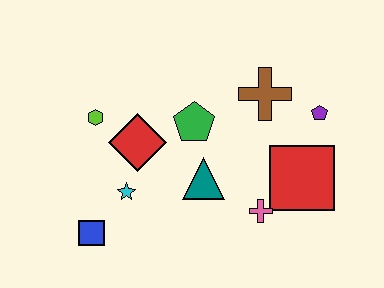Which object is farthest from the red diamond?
The purple pentagon is farthest from the red diamond.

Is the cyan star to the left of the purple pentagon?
Yes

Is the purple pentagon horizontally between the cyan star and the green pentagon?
No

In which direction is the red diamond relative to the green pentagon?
The red diamond is to the left of the green pentagon.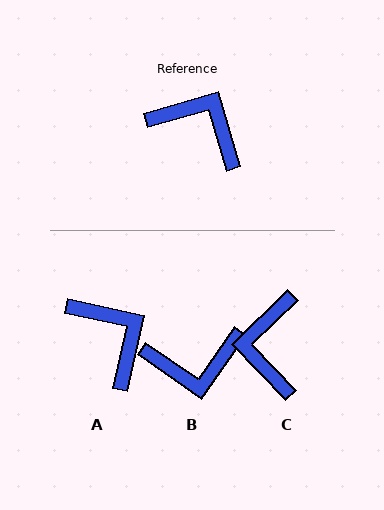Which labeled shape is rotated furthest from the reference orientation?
B, about 141 degrees away.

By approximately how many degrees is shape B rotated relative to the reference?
Approximately 141 degrees clockwise.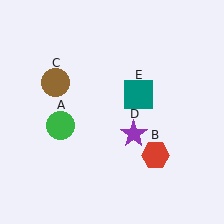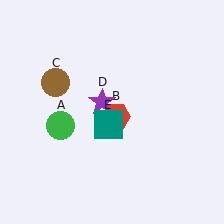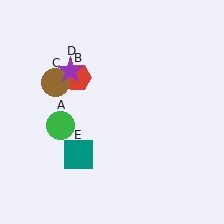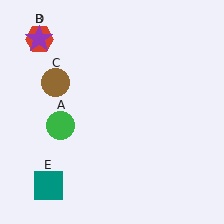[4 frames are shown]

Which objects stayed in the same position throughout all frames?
Green circle (object A) and brown circle (object C) remained stationary.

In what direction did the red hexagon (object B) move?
The red hexagon (object B) moved up and to the left.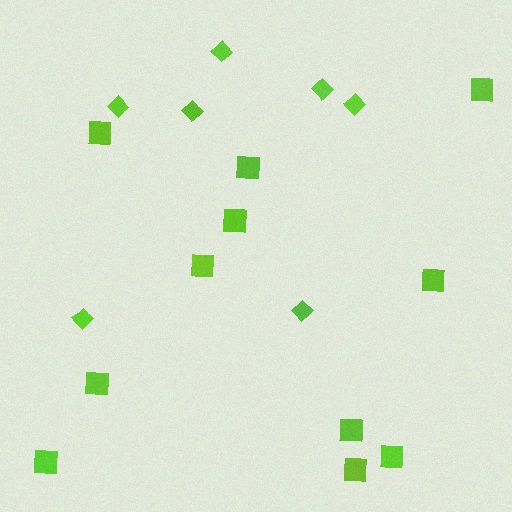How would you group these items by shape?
There are 2 groups: one group of squares (11) and one group of diamonds (7).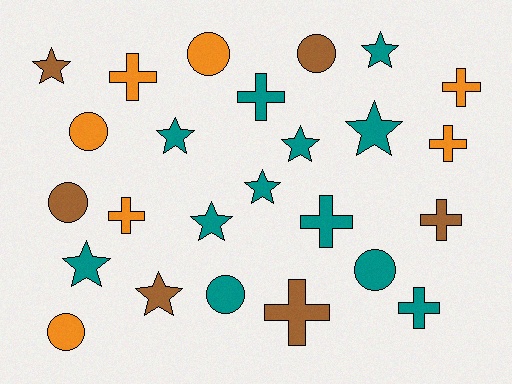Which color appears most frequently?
Teal, with 12 objects.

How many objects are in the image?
There are 25 objects.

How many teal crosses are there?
There are 3 teal crosses.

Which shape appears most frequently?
Cross, with 9 objects.